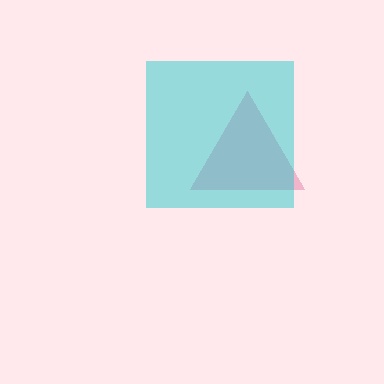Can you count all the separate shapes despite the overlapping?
Yes, there are 2 separate shapes.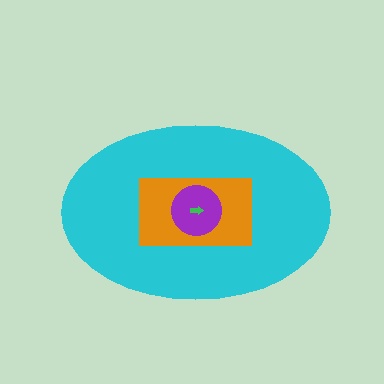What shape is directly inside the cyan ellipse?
The orange rectangle.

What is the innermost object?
The green arrow.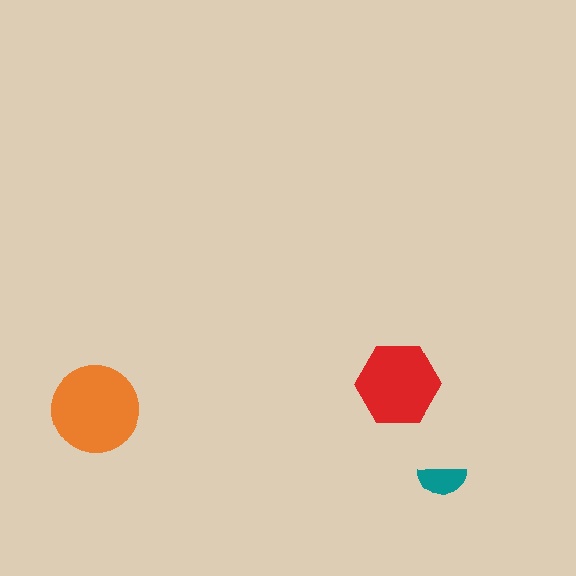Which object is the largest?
The orange circle.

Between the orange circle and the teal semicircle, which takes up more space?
The orange circle.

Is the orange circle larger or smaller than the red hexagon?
Larger.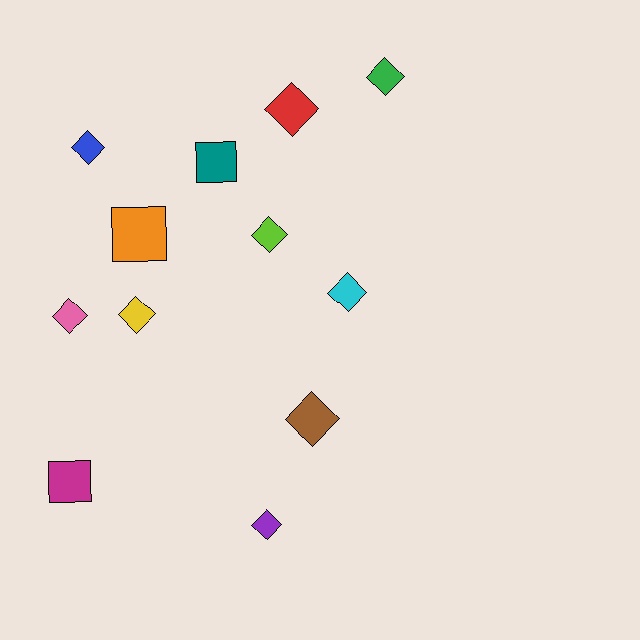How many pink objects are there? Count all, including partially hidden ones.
There is 1 pink object.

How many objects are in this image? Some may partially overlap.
There are 12 objects.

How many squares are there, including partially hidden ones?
There are 3 squares.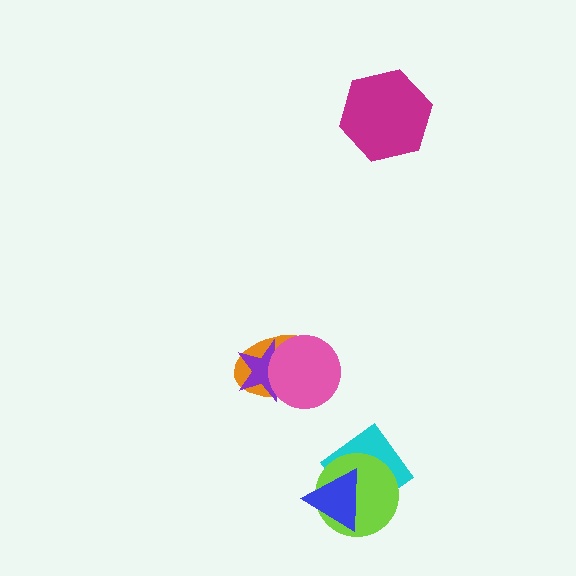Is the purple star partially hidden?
Yes, it is partially covered by another shape.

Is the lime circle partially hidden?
Yes, it is partially covered by another shape.